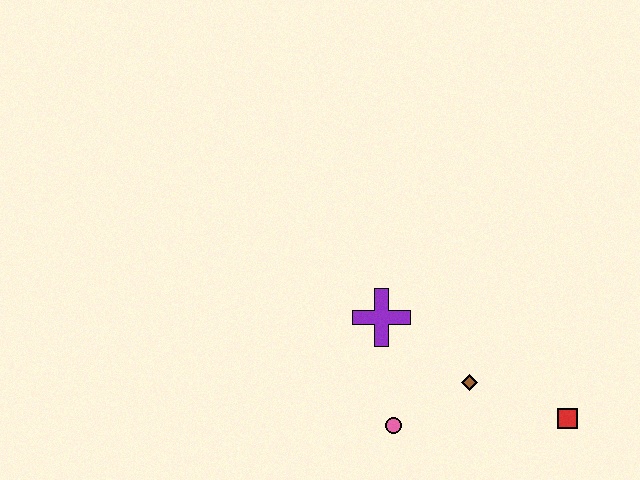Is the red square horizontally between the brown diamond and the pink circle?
No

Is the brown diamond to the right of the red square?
No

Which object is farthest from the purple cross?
The red square is farthest from the purple cross.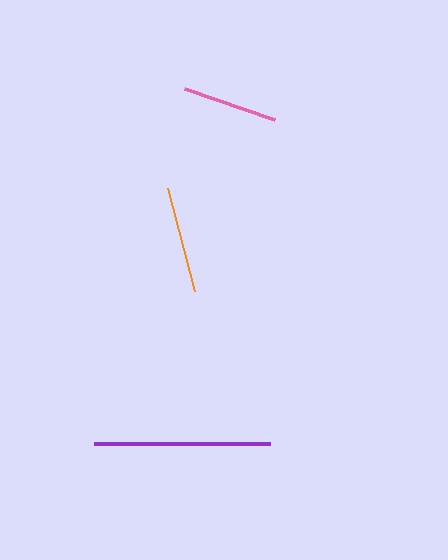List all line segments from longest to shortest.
From longest to shortest: purple, orange, pink.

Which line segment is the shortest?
The pink line is the shortest at approximately 95 pixels.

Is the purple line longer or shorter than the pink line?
The purple line is longer than the pink line.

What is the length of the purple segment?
The purple segment is approximately 176 pixels long.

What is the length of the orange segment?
The orange segment is approximately 107 pixels long.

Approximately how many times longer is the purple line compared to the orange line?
The purple line is approximately 1.6 times the length of the orange line.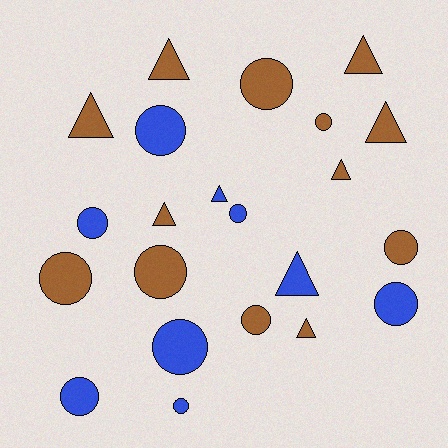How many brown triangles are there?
There are 7 brown triangles.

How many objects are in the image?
There are 22 objects.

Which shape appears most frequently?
Circle, with 13 objects.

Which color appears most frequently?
Brown, with 13 objects.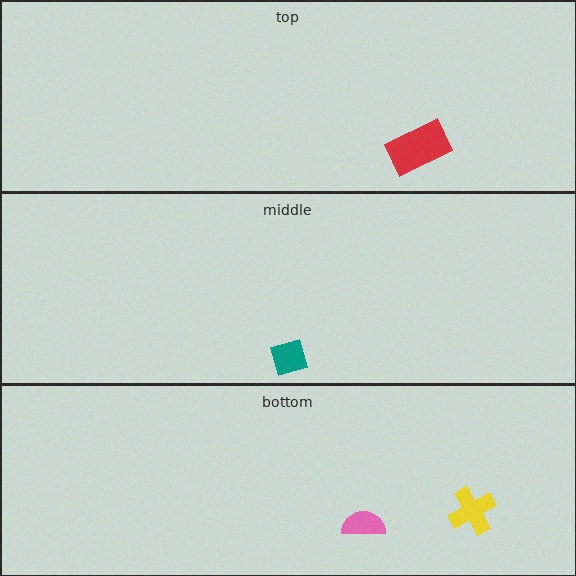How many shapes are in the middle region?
1.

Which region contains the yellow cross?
The bottom region.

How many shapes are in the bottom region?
2.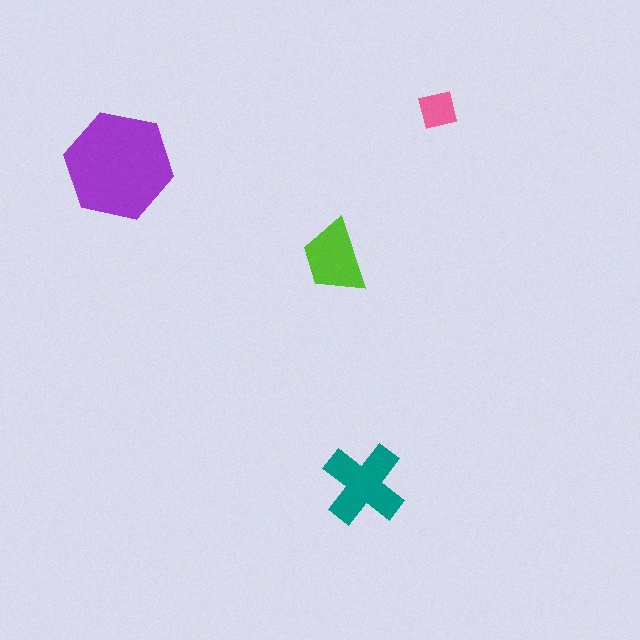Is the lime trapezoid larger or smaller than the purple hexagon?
Smaller.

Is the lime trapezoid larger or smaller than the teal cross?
Smaller.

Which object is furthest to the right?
The pink square is rightmost.